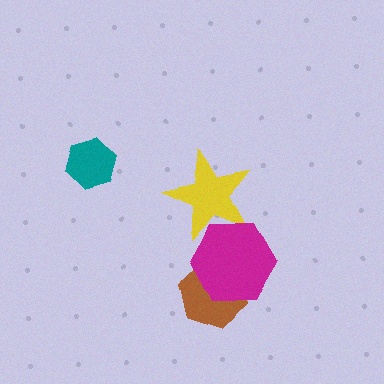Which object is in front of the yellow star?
The magenta hexagon is in front of the yellow star.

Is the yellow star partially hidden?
Yes, it is partially covered by another shape.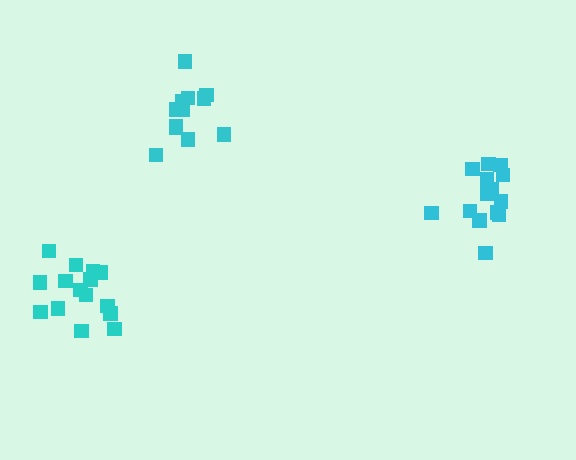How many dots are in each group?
Group 1: 12 dots, Group 2: 15 dots, Group 3: 15 dots (42 total).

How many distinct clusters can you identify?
There are 3 distinct clusters.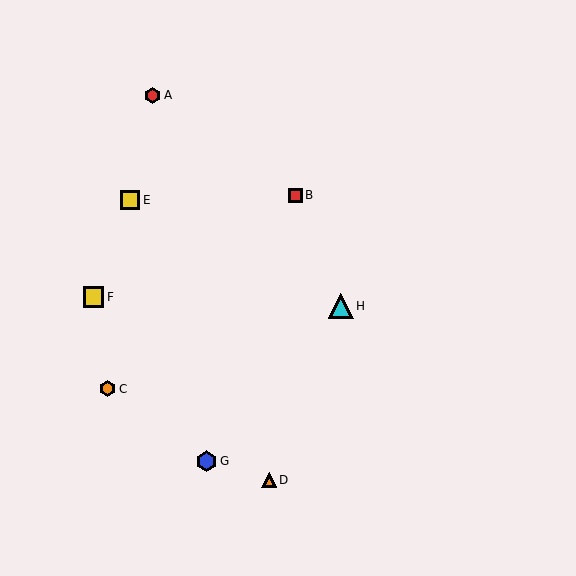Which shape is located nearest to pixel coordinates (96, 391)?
The orange hexagon (labeled C) at (108, 389) is nearest to that location.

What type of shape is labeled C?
Shape C is an orange hexagon.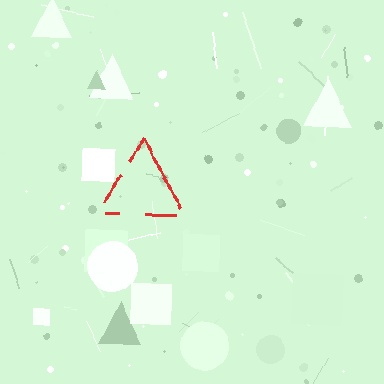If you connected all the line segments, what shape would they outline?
They would outline a triangle.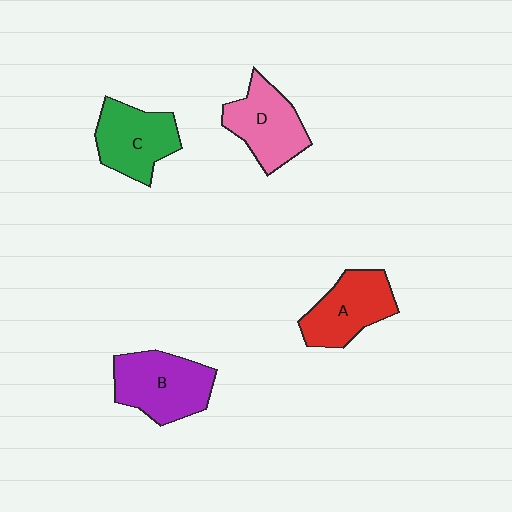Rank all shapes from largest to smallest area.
From largest to smallest: B (purple), D (pink), C (green), A (red).